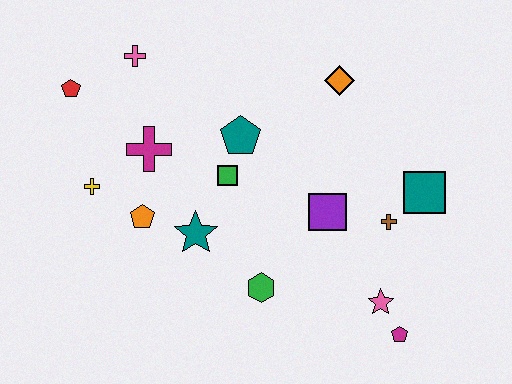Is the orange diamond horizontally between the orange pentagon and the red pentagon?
No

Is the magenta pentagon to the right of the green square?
Yes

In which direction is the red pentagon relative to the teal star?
The red pentagon is above the teal star.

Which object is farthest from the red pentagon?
The magenta pentagon is farthest from the red pentagon.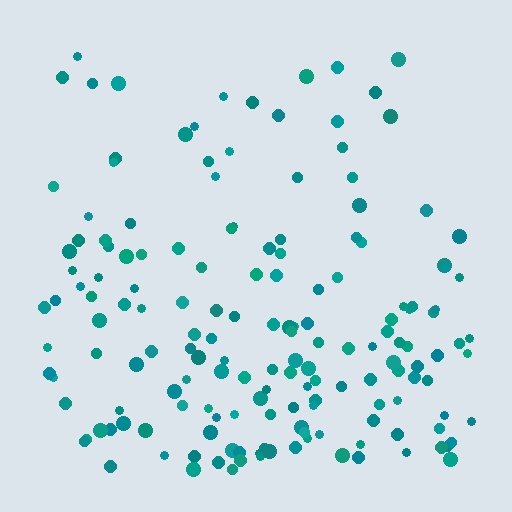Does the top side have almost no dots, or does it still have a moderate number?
Still a moderate number, just noticeably fewer than the bottom.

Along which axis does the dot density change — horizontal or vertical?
Vertical.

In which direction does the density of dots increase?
From top to bottom, with the bottom side densest.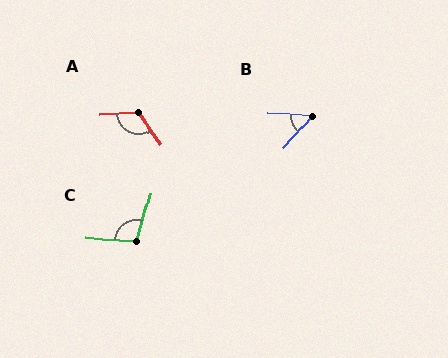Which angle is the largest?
A, at approximately 124 degrees.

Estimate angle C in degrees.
Approximately 102 degrees.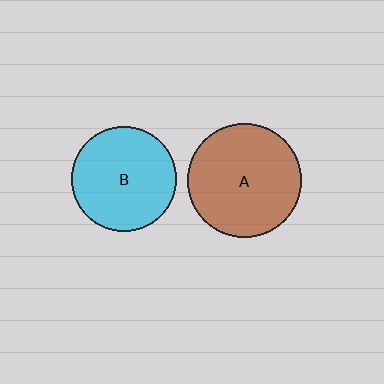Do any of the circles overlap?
No, none of the circles overlap.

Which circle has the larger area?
Circle A (brown).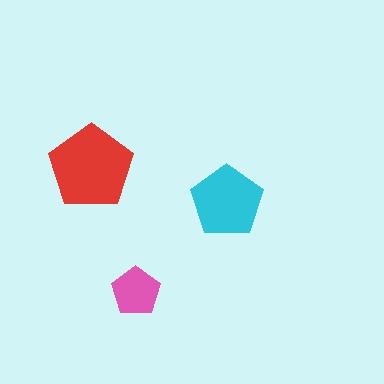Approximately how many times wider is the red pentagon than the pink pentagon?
About 1.5 times wider.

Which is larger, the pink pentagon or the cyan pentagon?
The cyan one.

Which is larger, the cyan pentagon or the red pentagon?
The red one.